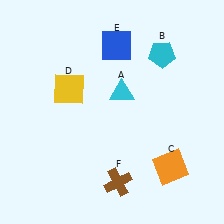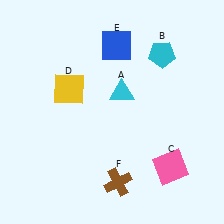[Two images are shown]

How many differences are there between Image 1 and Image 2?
There is 1 difference between the two images.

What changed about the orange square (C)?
In Image 1, C is orange. In Image 2, it changed to pink.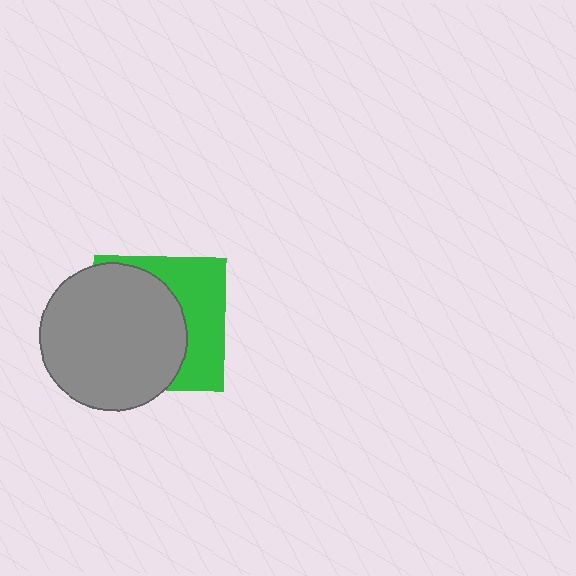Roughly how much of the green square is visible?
A small part of it is visible (roughly 40%).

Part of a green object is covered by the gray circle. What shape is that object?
It is a square.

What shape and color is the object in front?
The object in front is a gray circle.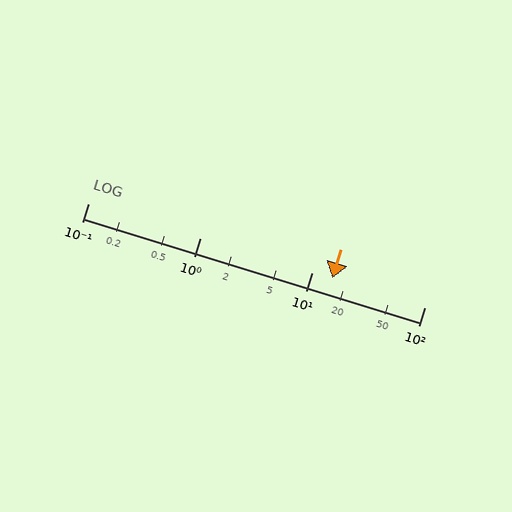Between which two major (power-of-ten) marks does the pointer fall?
The pointer is between 10 and 100.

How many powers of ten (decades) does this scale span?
The scale spans 3 decades, from 0.1 to 100.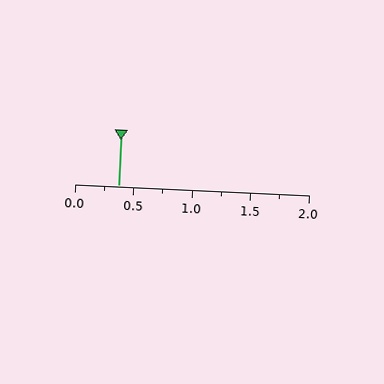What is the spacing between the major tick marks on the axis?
The major ticks are spaced 0.5 apart.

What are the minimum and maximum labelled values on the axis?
The axis runs from 0.0 to 2.0.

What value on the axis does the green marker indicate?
The marker indicates approximately 0.38.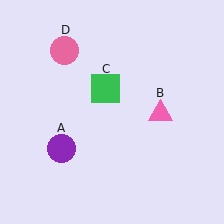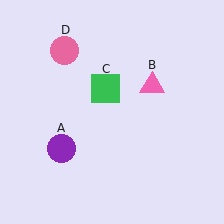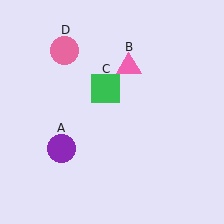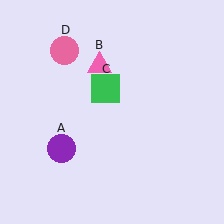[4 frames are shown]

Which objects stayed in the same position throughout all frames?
Purple circle (object A) and green square (object C) and pink circle (object D) remained stationary.